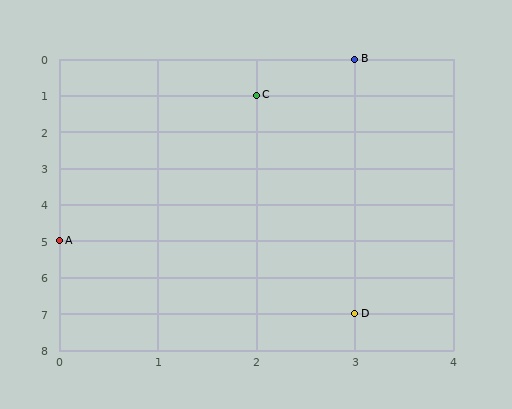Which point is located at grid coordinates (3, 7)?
Point D is at (3, 7).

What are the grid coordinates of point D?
Point D is at grid coordinates (3, 7).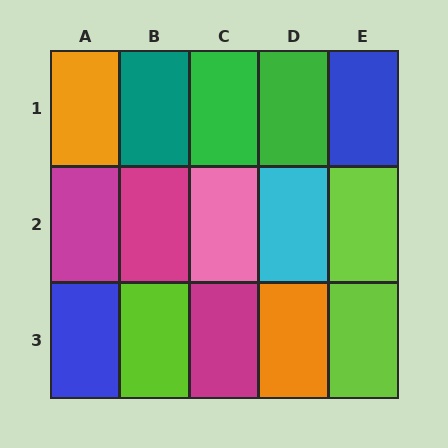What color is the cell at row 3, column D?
Orange.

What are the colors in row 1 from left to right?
Orange, teal, green, green, blue.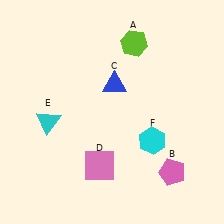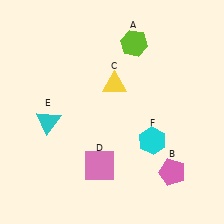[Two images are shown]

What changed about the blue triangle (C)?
In Image 1, C is blue. In Image 2, it changed to yellow.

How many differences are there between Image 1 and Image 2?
There is 1 difference between the two images.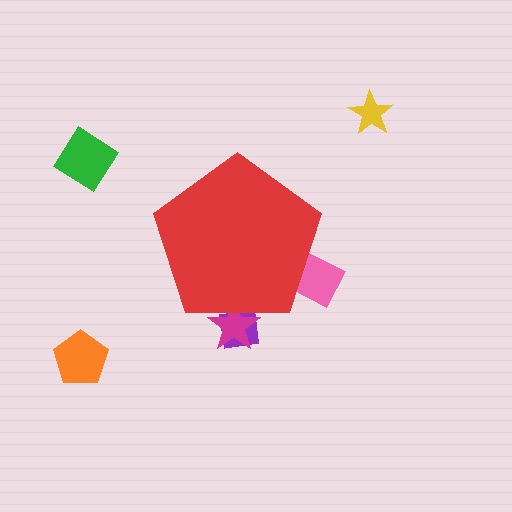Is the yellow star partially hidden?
No, the yellow star is fully visible.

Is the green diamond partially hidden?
No, the green diamond is fully visible.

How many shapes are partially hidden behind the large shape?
3 shapes are partially hidden.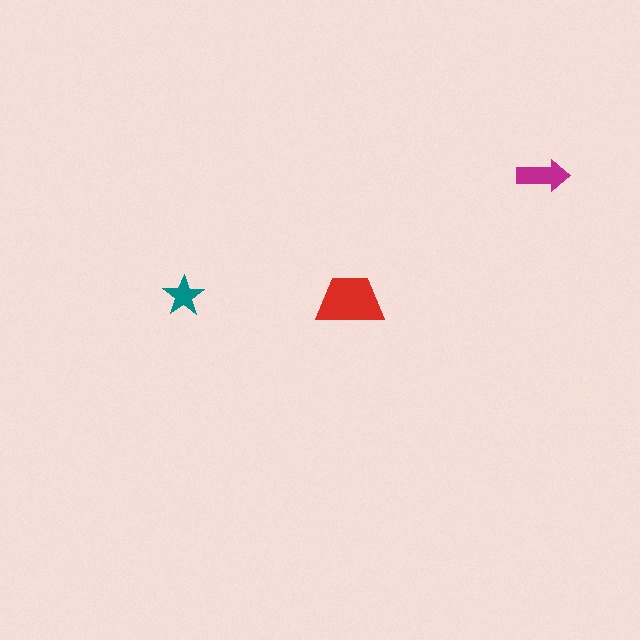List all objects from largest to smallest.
The red trapezoid, the magenta arrow, the teal star.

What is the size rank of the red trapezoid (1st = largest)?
1st.